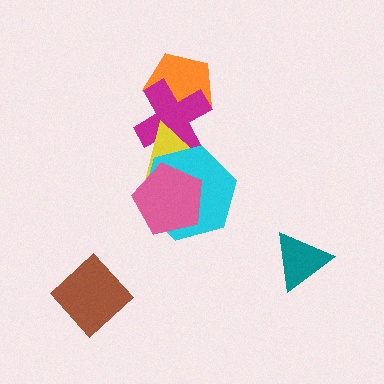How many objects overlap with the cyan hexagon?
3 objects overlap with the cyan hexagon.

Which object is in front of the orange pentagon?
The magenta cross is in front of the orange pentagon.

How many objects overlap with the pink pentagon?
2 objects overlap with the pink pentagon.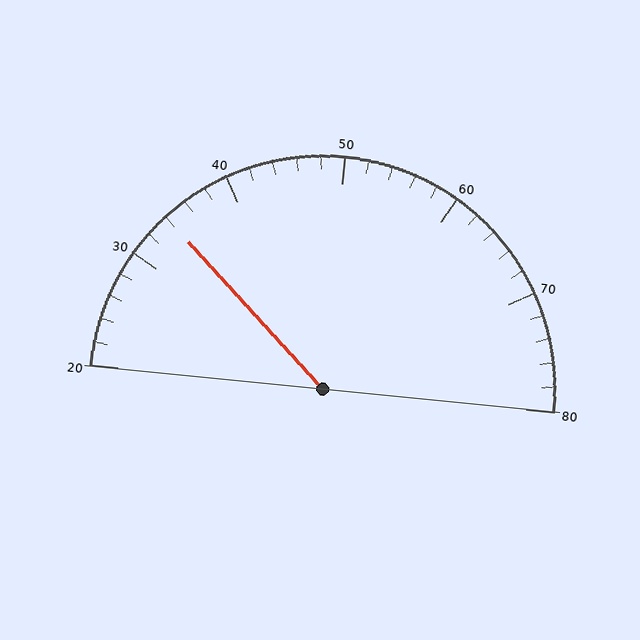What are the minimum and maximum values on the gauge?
The gauge ranges from 20 to 80.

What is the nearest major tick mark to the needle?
The nearest major tick mark is 30.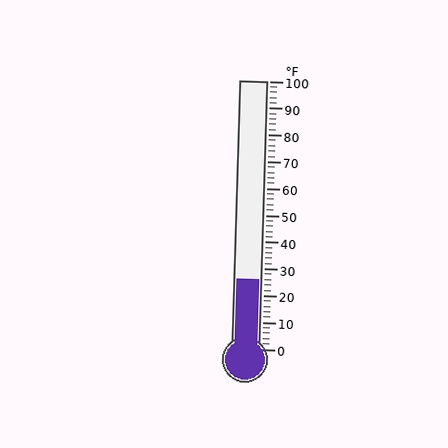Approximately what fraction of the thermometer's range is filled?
The thermometer is filled to approximately 25% of its range.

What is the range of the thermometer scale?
The thermometer scale ranges from 0°F to 100°F.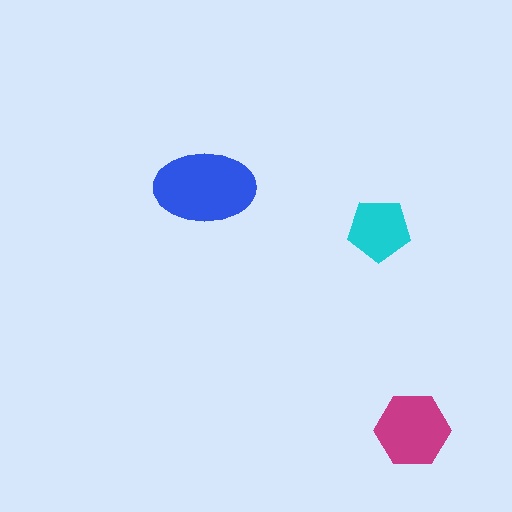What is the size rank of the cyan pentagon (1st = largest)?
3rd.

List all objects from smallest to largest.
The cyan pentagon, the magenta hexagon, the blue ellipse.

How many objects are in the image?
There are 3 objects in the image.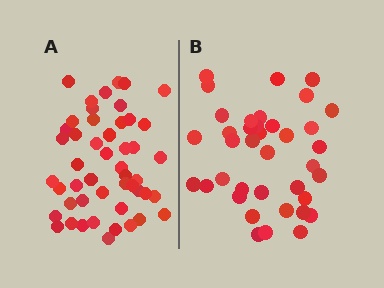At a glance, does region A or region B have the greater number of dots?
Region A (the left region) has more dots.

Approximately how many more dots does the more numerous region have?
Region A has roughly 12 or so more dots than region B.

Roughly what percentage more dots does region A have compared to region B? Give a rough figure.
About 30% more.